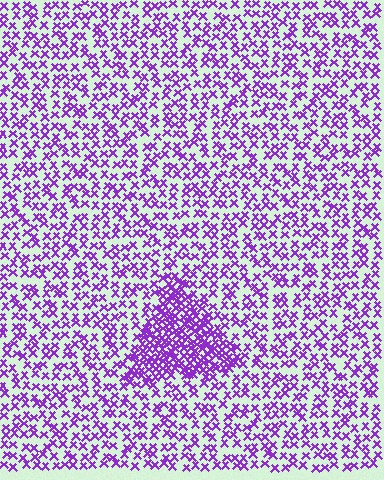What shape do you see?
I see a triangle.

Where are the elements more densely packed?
The elements are more densely packed inside the triangle boundary.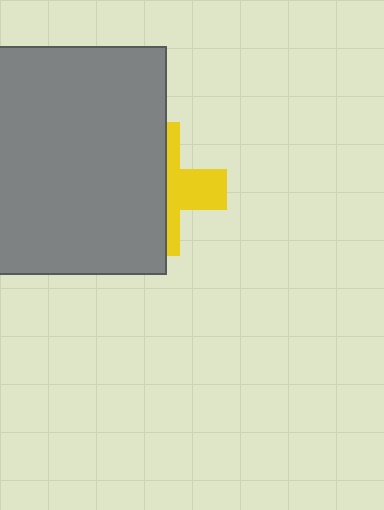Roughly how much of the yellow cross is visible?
A small part of it is visible (roughly 38%).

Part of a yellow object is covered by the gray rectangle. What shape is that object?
It is a cross.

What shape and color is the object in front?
The object in front is a gray rectangle.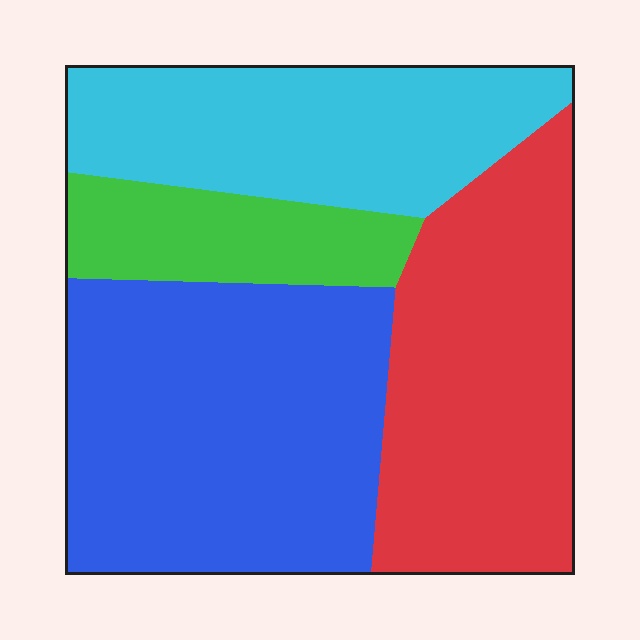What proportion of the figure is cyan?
Cyan takes up about one quarter (1/4) of the figure.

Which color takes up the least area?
Green, at roughly 10%.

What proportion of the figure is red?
Red covers roughly 30% of the figure.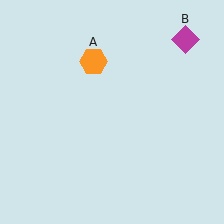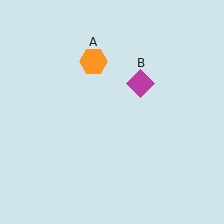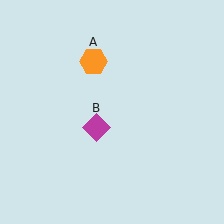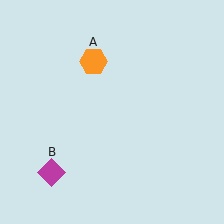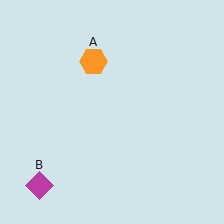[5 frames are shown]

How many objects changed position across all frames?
1 object changed position: magenta diamond (object B).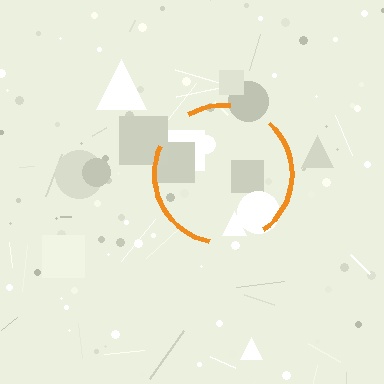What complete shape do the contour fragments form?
The contour fragments form a circle.